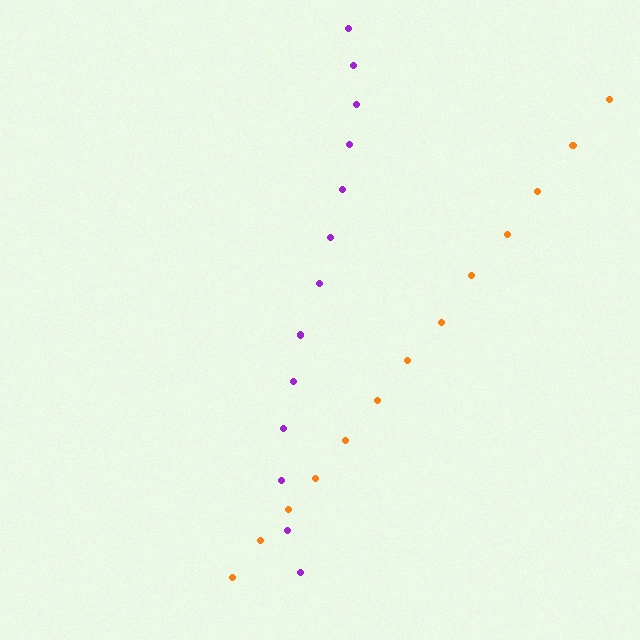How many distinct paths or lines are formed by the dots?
There are 2 distinct paths.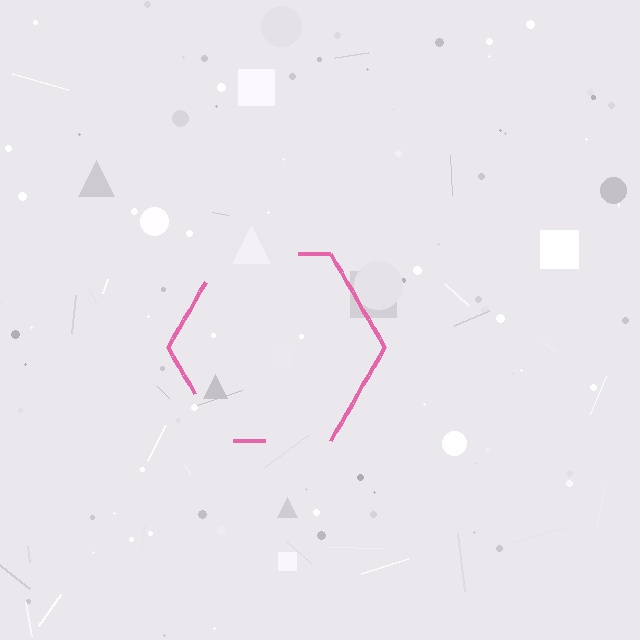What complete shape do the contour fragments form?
The contour fragments form a hexagon.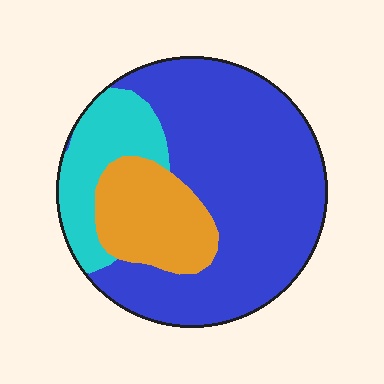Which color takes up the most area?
Blue, at roughly 65%.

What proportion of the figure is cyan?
Cyan covers 17% of the figure.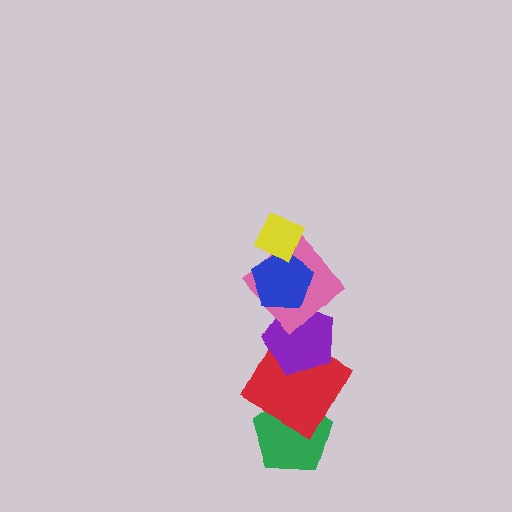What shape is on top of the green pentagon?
The red square is on top of the green pentagon.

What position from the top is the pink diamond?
The pink diamond is 3rd from the top.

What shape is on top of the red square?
The purple pentagon is on top of the red square.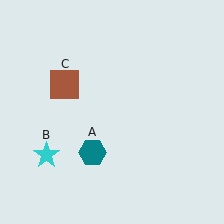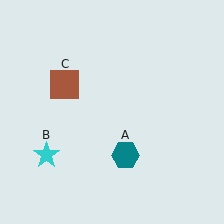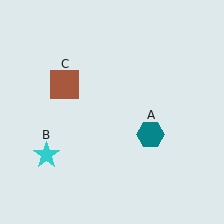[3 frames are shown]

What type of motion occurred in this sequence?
The teal hexagon (object A) rotated counterclockwise around the center of the scene.